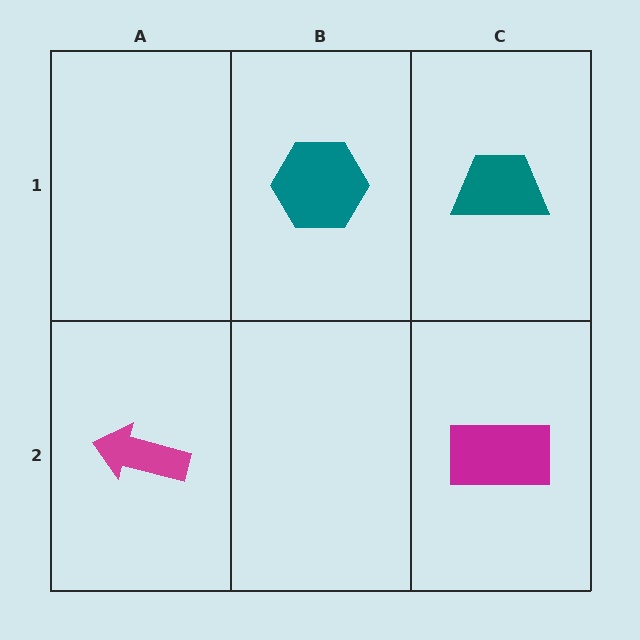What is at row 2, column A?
A magenta arrow.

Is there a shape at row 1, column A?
No, that cell is empty.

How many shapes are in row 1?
2 shapes.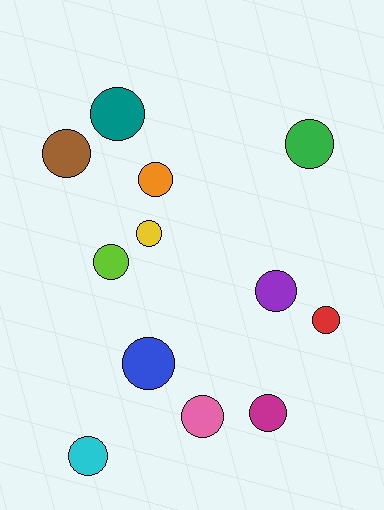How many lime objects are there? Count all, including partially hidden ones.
There is 1 lime object.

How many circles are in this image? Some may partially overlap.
There are 12 circles.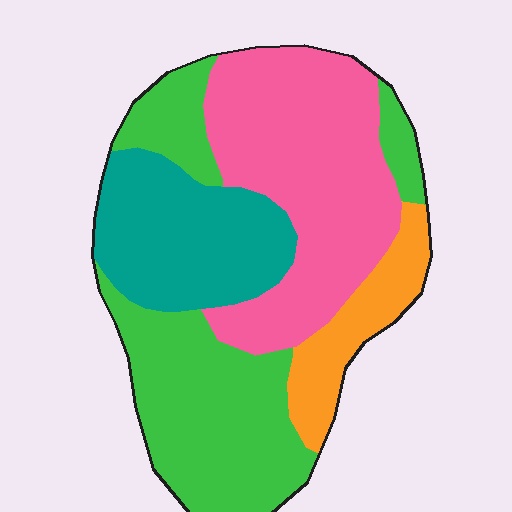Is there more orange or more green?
Green.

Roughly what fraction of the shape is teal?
Teal takes up about one fifth (1/5) of the shape.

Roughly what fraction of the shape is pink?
Pink takes up between a quarter and a half of the shape.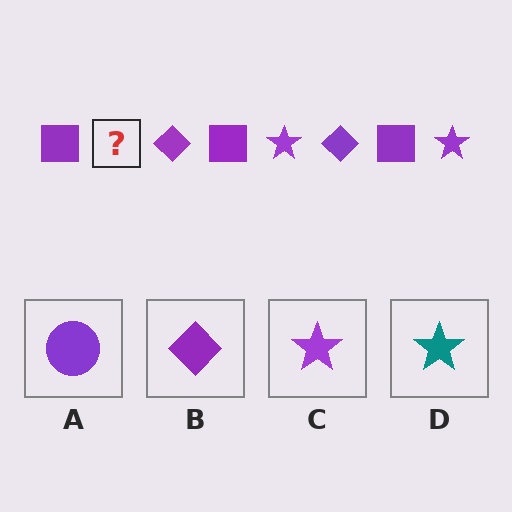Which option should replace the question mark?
Option C.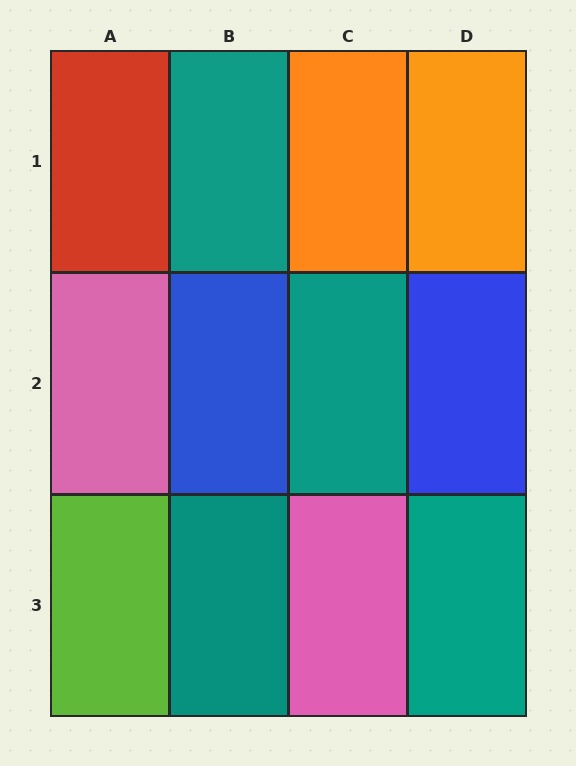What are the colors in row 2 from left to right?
Pink, blue, teal, blue.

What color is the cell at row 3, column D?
Teal.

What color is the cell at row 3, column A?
Lime.